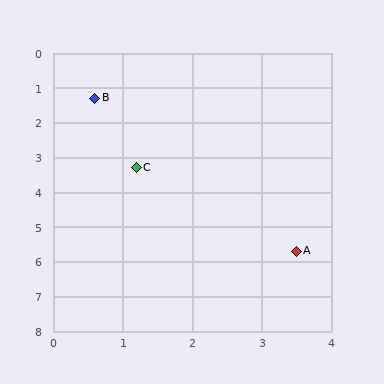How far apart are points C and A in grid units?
Points C and A are about 3.3 grid units apart.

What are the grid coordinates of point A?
Point A is at approximately (3.5, 5.7).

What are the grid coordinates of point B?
Point B is at approximately (0.6, 1.3).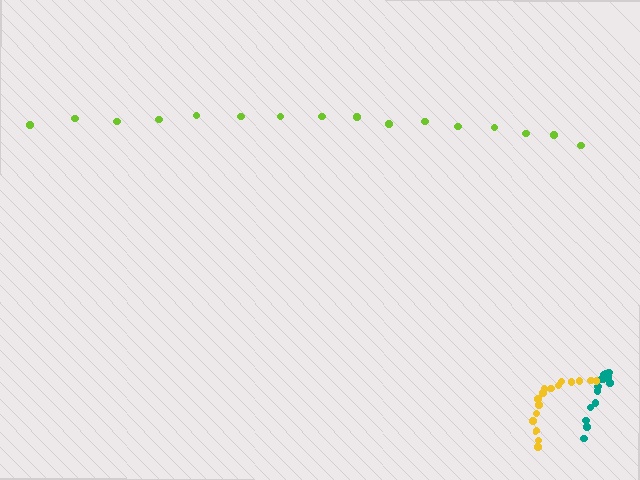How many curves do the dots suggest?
There are 3 distinct paths.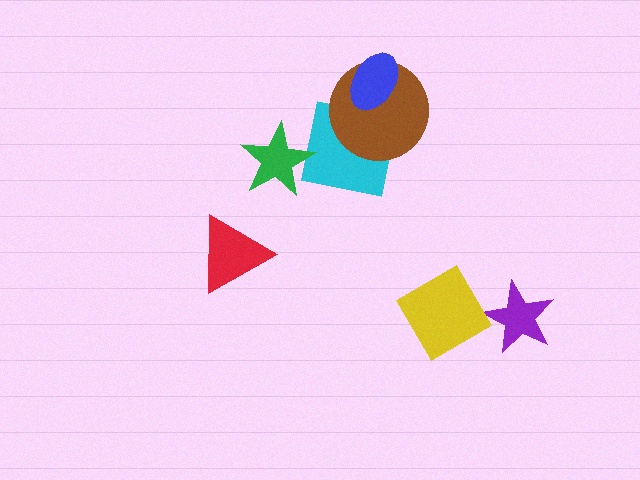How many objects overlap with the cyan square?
1 object overlaps with the cyan square.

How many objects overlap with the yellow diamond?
0 objects overlap with the yellow diamond.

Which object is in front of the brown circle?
The blue ellipse is in front of the brown circle.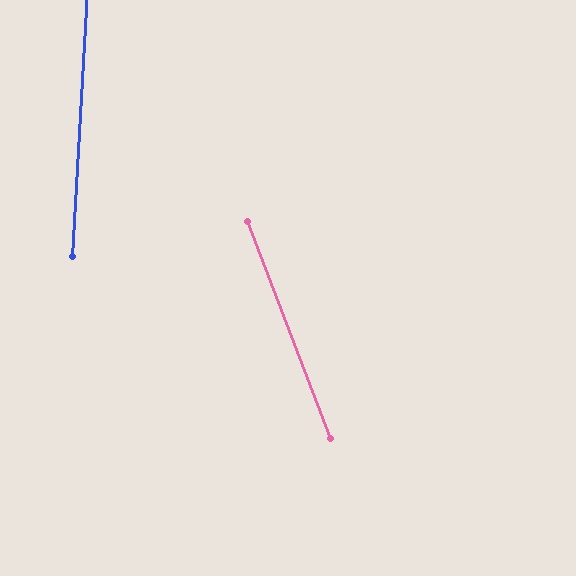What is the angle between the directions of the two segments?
Approximately 24 degrees.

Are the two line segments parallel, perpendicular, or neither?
Neither parallel nor perpendicular — they differ by about 24°.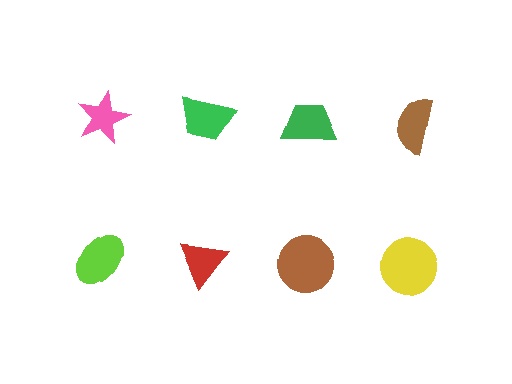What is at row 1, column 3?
A green trapezoid.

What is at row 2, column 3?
A brown circle.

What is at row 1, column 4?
A brown semicircle.